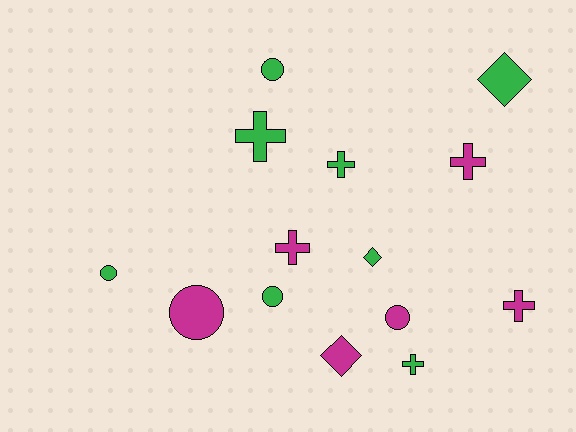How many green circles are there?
There are 3 green circles.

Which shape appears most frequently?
Cross, with 6 objects.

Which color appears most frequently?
Green, with 8 objects.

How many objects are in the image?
There are 14 objects.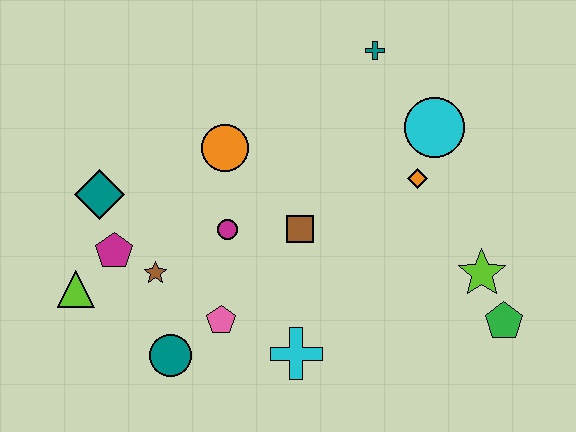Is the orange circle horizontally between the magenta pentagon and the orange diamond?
Yes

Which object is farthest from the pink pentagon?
The teal cross is farthest from the pink pentagon.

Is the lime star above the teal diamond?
No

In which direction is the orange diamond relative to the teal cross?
The orange diamond is below the teal cross.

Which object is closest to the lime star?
The green pentagon is closest to the lime star.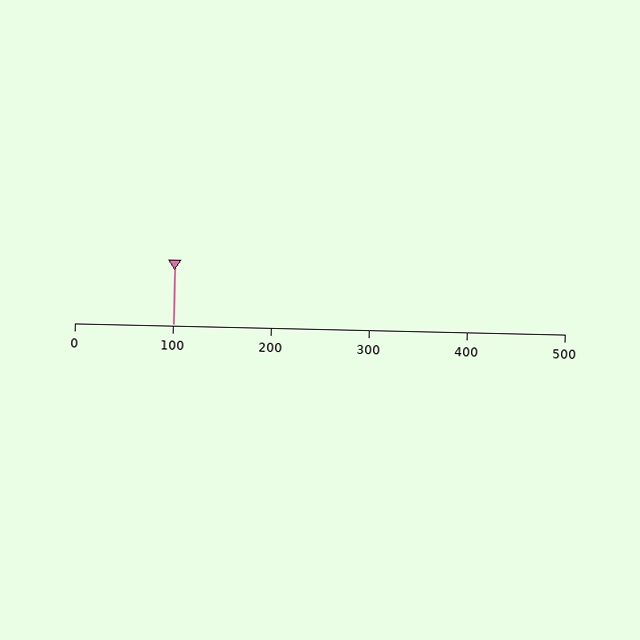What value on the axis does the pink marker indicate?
The marker indicates approximately 100.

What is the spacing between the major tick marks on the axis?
The major ticks are spaced 100 apart.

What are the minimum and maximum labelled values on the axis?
The axis runs from 0 to 500.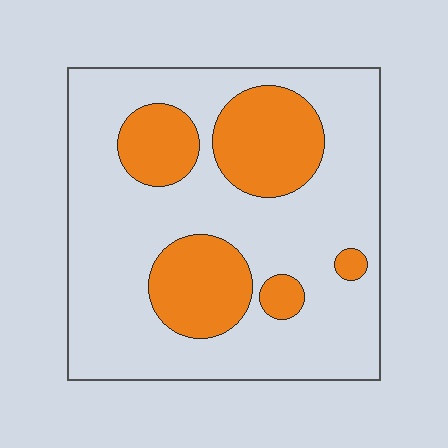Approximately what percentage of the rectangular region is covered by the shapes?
Approximately 25%.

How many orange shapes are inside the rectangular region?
5.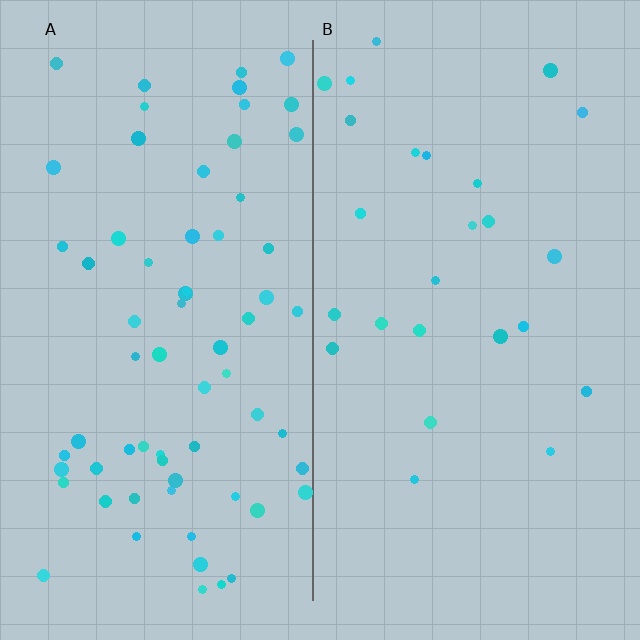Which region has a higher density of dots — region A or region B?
A (the left).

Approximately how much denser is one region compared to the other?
Approximately 2.6× — region A over region B.